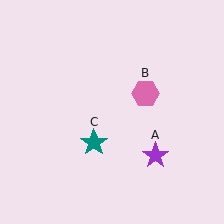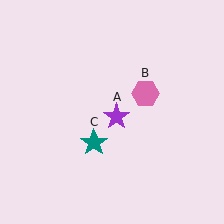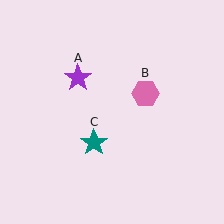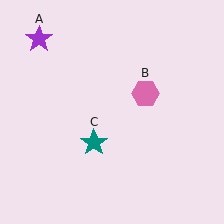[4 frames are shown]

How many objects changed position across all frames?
1 object changed position: purple star (object A).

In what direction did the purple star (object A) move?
The purple star (object A) moved up and to the left.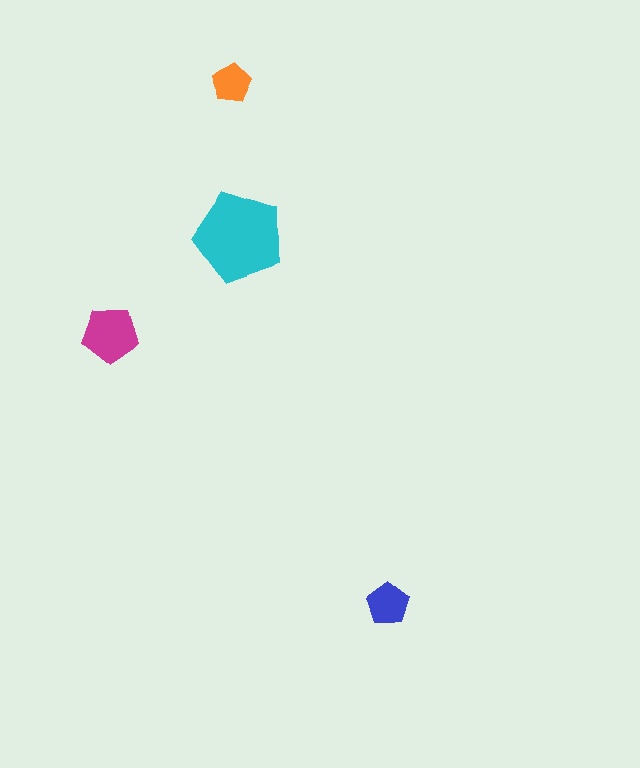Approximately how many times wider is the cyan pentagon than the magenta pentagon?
About 1.5 times wider.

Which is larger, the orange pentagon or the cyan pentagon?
The cyan one.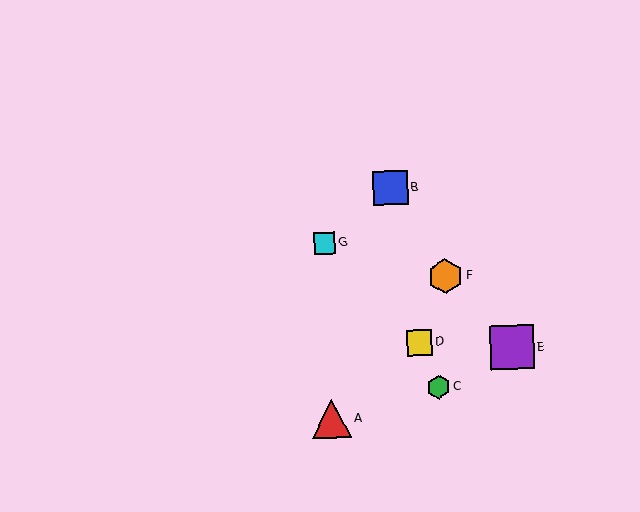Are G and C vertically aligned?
No, G is at x≈325 and C is at x≈439.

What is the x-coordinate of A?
Object A is at x≈332.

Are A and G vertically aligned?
Yes, both are at x≈332.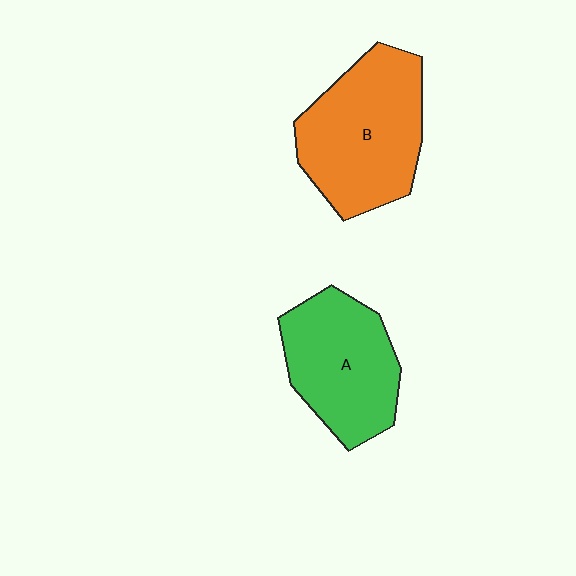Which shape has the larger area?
Shape B (orange).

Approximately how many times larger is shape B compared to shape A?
Approximately 1.2 times.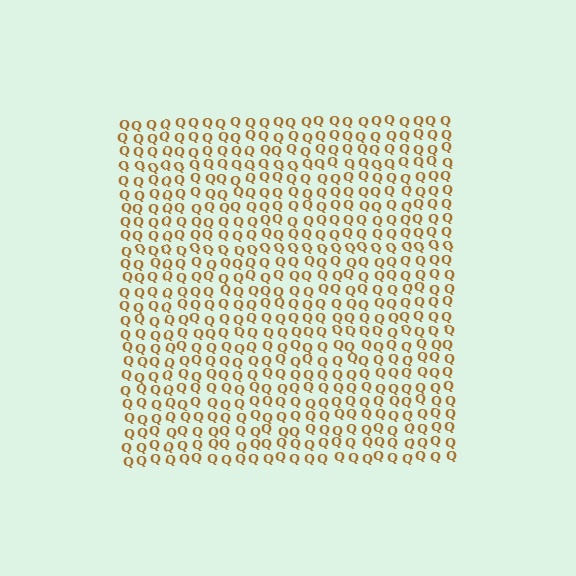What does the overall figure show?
The overall figure shows a square.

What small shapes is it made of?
It is made of small letter Q's.